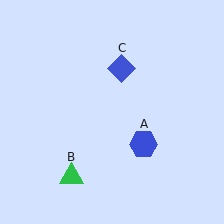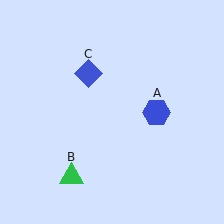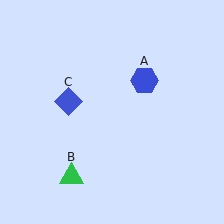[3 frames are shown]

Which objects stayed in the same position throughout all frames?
Green triangle (object B) remained stationary.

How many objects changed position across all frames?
2 objects changed position: blue hexagon (object A), blue diamond (object C).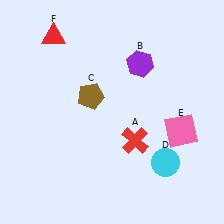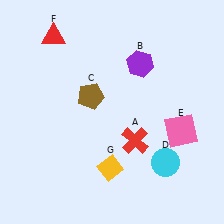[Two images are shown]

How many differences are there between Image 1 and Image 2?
There is 1 difference between the two images.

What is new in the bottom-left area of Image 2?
A yellow diamond (G) was added in the bottom-left area of Image 2.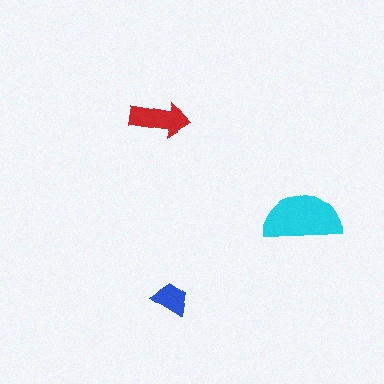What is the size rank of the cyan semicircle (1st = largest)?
1st.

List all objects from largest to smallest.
The cyan semicircle, the red arrow, the blue trapezoid.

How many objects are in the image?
There are 3 objects in the image.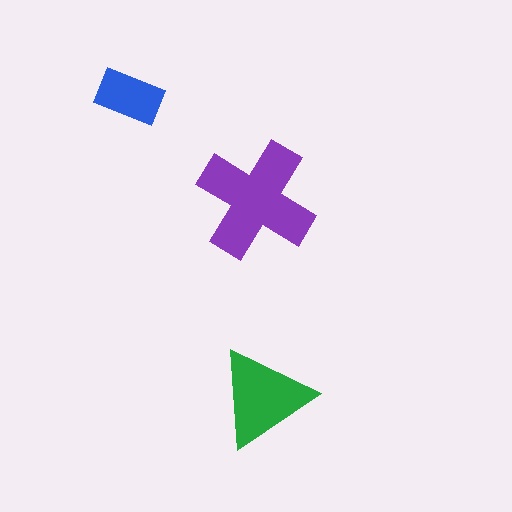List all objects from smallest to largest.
The blue rectangle, the green triangle, the purple cross.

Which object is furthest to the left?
The blue rectangle is leftmost.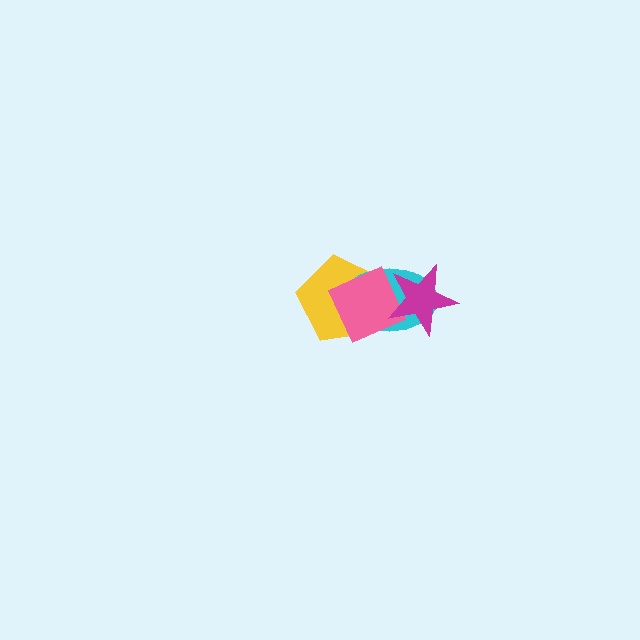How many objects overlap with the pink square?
3 objects overlap with the pink square.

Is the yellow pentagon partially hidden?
Yes, it is partially covered by another shape.